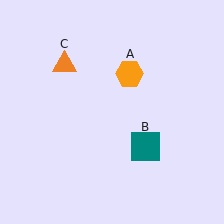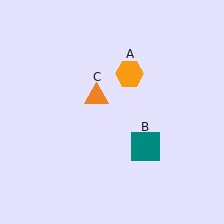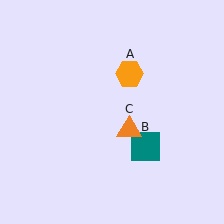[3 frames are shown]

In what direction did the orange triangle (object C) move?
The orange triangle (object C) moved down and to the right.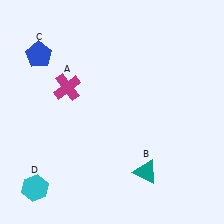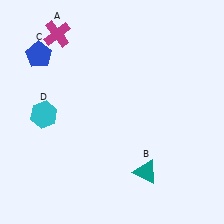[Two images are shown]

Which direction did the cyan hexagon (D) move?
The cyan hexagon (D) moved up.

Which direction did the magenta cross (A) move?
The magenta cross (A) moved up.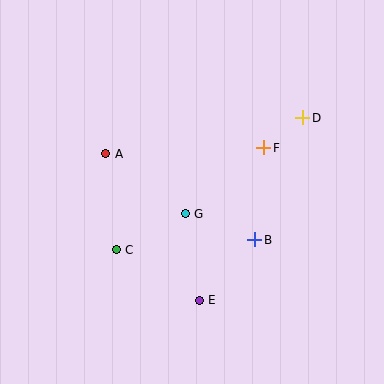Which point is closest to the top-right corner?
Point D is closest to the top-right corner.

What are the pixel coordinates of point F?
Point F is at (264, 148).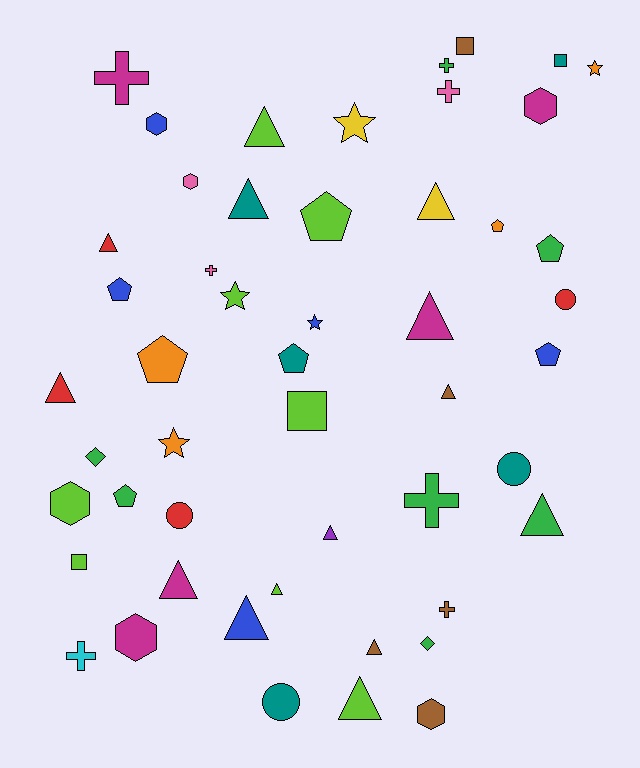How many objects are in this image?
There are 50 objects.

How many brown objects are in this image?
There are 5 brown objects.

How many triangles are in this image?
There are 14 triangles.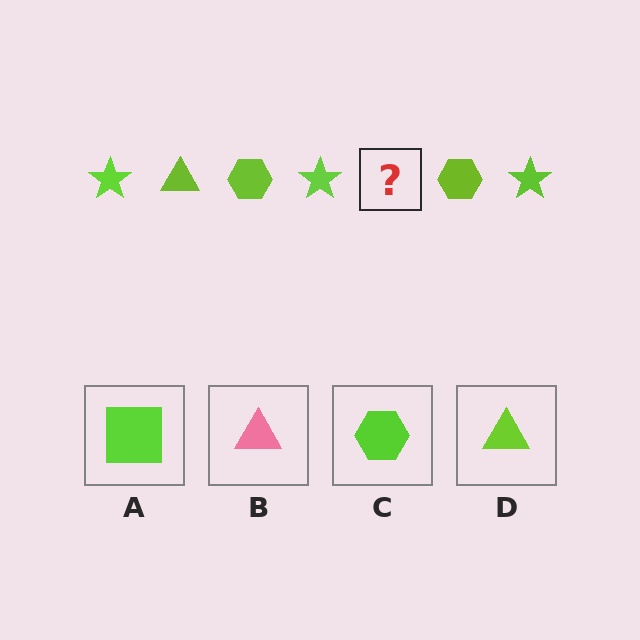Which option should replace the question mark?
Option D.